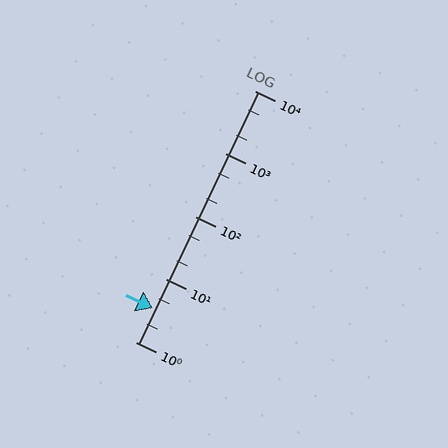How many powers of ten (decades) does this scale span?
The scale spans 4 decades, from 1 to 10000.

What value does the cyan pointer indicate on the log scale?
The pointer indicates approximately 3.5.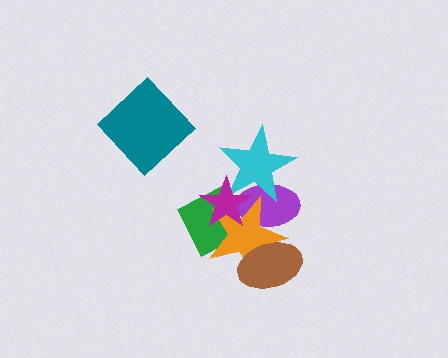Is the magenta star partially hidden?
No, no other shape covers it.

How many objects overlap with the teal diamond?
0 objects overlap with the teal diamond.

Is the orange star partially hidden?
Yes, it is partially covered by another shape.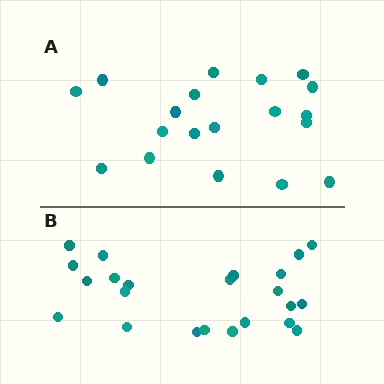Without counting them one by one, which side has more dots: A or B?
Region B (the bottom region) has more dots.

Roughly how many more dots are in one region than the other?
Region B has about 4 more dots than region A.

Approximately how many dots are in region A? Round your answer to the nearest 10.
About 20 dots. (The exact count is 19, which rounds to 20.)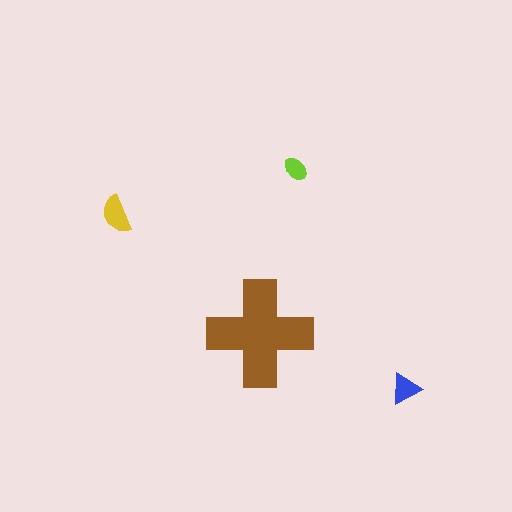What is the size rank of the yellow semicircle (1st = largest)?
2nd.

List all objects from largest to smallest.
The brown cross, the yellow semicircle, the blue triangle, the lime ellipse.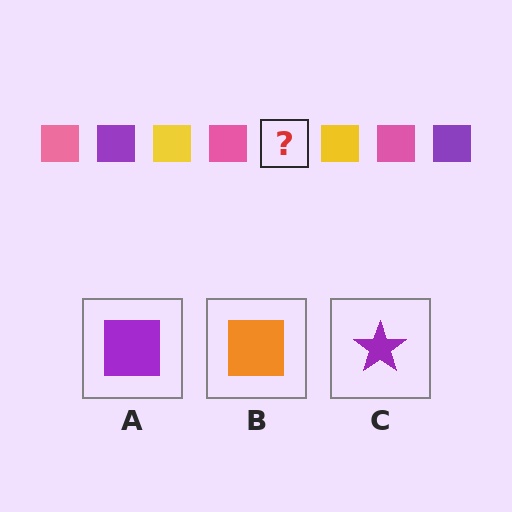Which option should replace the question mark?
Option A.